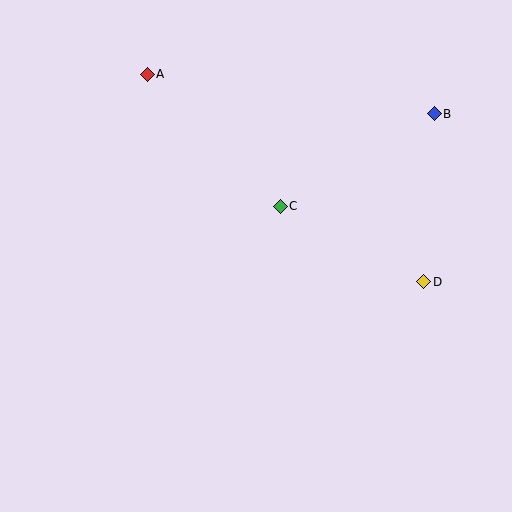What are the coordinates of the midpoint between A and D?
The midpoint between A and D is at (285, 178).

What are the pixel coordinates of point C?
Point C is at (280, 206).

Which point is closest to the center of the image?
Point C at (280, 206) is closest to the center.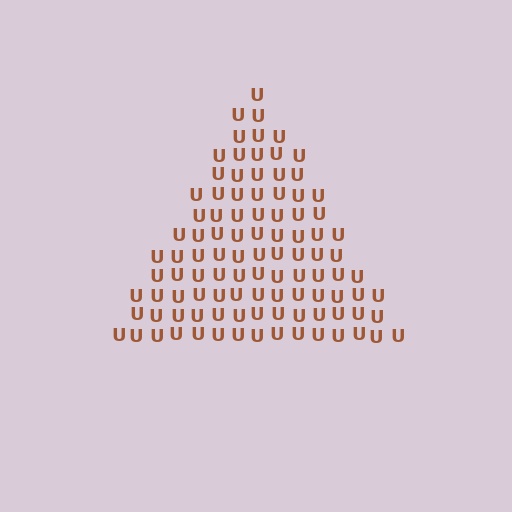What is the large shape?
The large shape is a triangle.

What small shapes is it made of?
It is made of small letter U's.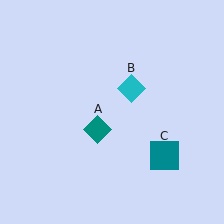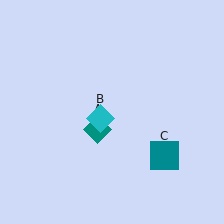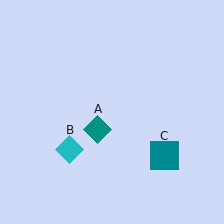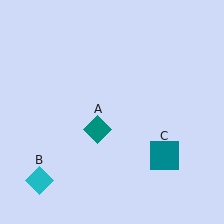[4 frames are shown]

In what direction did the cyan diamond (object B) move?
The cyan diamond (object B) moved down and to the left.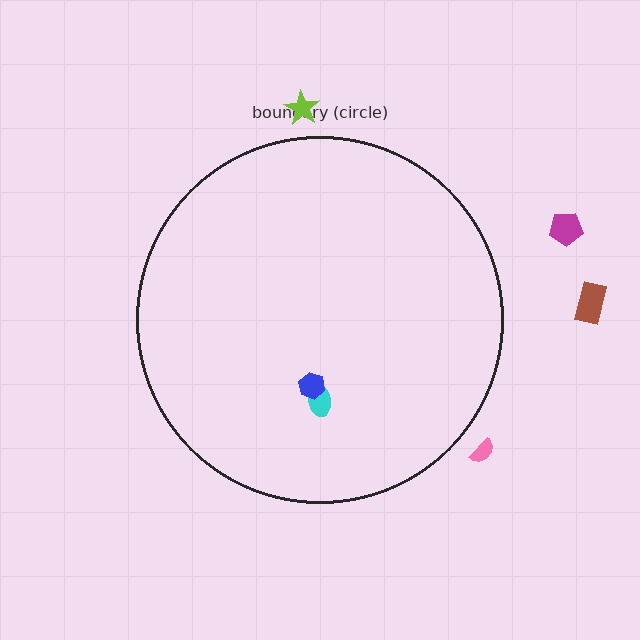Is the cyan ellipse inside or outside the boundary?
Inside.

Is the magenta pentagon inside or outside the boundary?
Outside.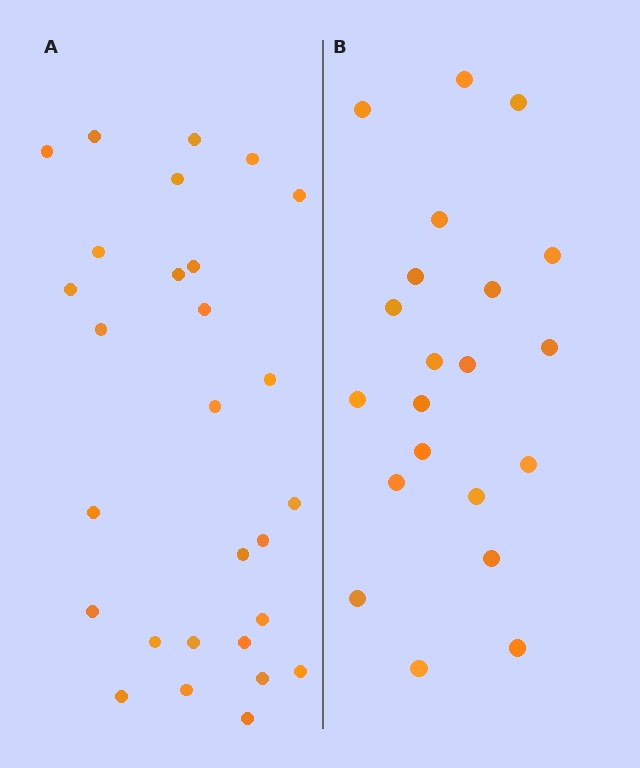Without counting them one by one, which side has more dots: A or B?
Region A (the left region) has more dots.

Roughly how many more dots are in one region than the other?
Region A has roughly 8 or so more dots than region B.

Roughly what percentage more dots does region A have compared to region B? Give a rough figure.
About 35% more.